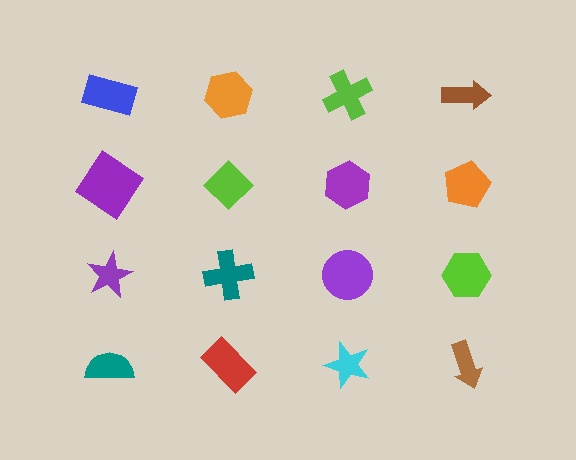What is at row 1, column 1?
A blue rectangle.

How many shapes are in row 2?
4 shapes.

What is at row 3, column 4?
A lime hexagon.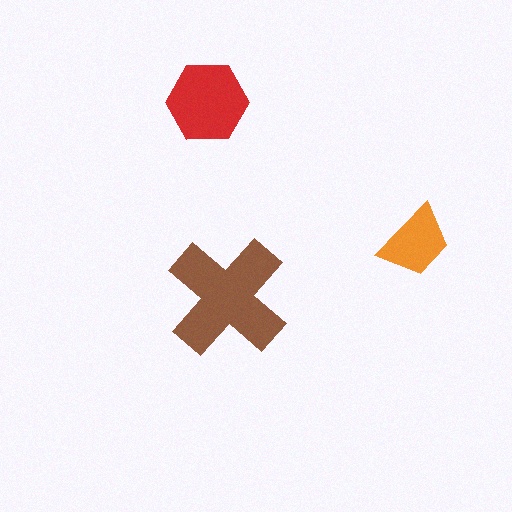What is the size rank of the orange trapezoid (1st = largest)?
3rd.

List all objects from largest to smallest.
The brown cross, the red hexagon, the orange trapezoid.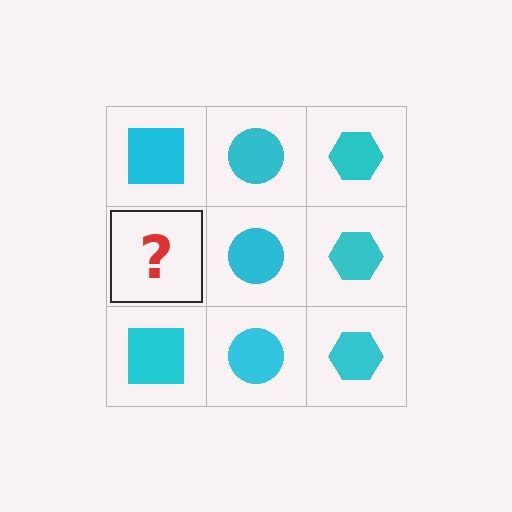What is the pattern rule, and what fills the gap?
The rule is that each column has a consistent shape. The gap should be filled with a cyan square.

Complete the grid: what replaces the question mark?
The question mark should be replaced with a cyan square.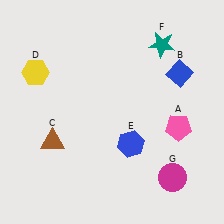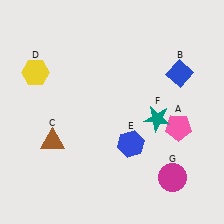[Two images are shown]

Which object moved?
The teal star (F) moved down.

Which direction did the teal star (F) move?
The teal star (F) moved down.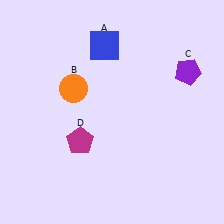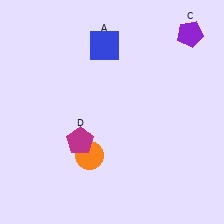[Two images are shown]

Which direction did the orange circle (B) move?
The orange circle (B) moved down.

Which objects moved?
The objects that moved are: the orange circle (B), the purple pentagon (C).